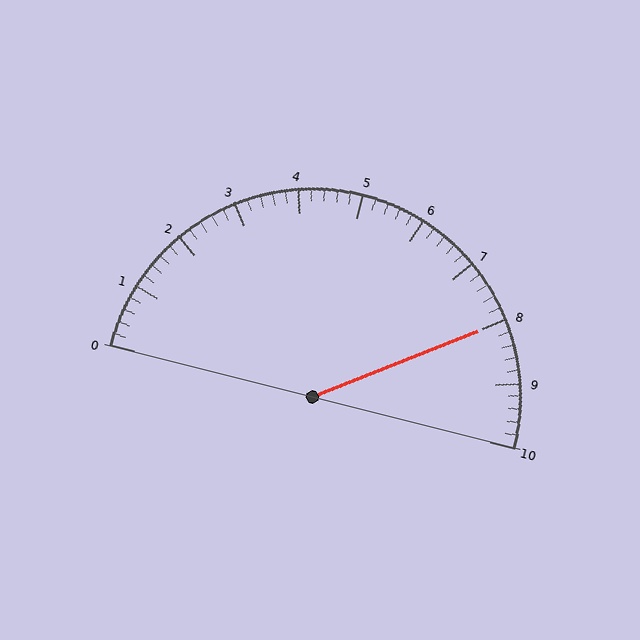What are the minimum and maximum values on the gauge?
The gauge ranges from 0 to 10.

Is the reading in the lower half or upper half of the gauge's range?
The reading is in the upper half of the range (0 to 10).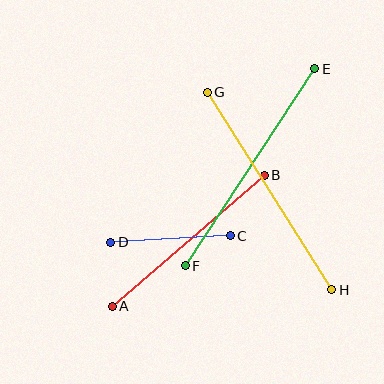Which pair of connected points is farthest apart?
Points E and F are farthest apart.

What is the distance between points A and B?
The distance is approximately 201 pixels.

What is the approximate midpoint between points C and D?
The midpoint is at approximately (170, 239) pixels.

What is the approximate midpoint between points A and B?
The midpoint is at approximately (188, 241) pixels.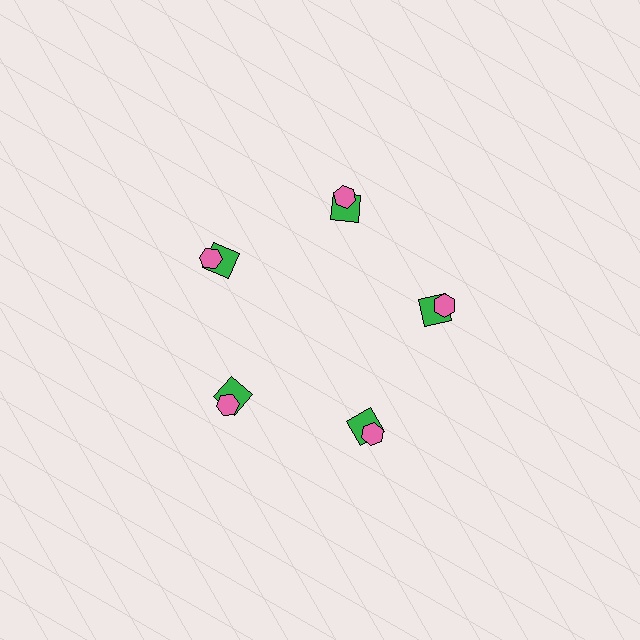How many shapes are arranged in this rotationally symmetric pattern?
There are 10 shapes, arranged in 5 groups of 2.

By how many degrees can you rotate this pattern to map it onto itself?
The pattern maps onto itself every 72 degrees of rotation.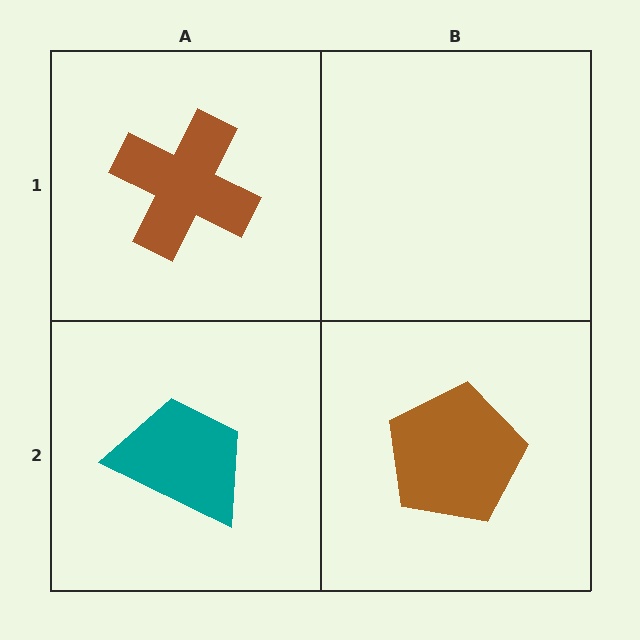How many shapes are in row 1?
1 shape.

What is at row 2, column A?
A teal trapezoid.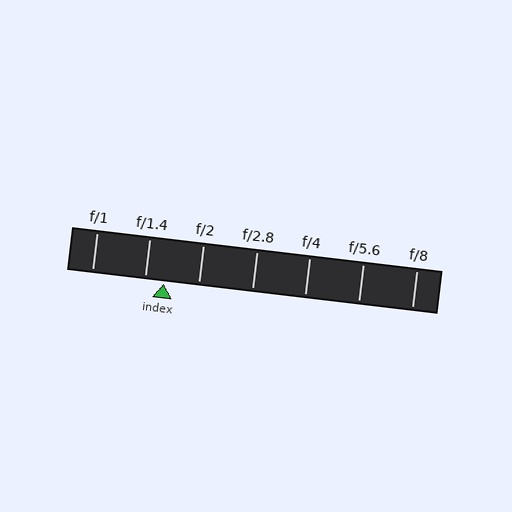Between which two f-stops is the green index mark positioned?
The index mark is between f/1.4 and f/2.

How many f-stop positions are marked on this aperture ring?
There are 7 f-stop positions marked.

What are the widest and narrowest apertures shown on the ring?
The widest aperture shown is f/1 and the narrowest is f/8.